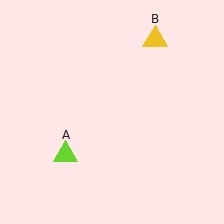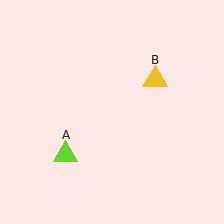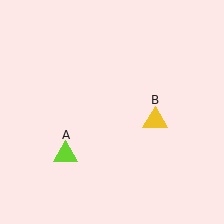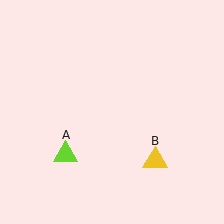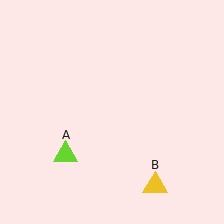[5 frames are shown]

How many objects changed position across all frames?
1 object changed position: yellow triangle (object B).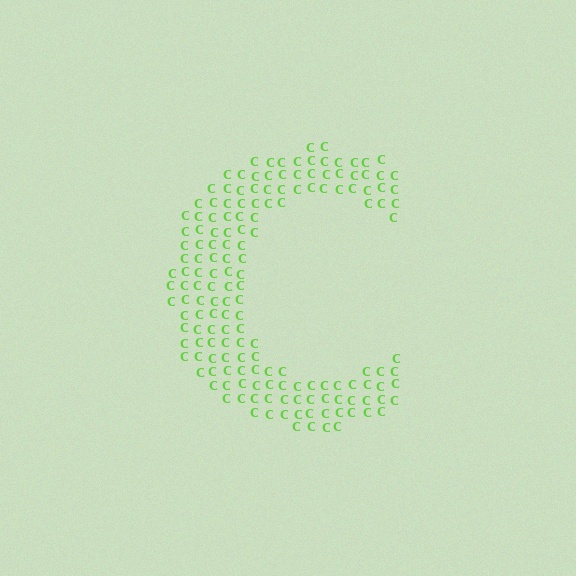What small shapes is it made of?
It is made of small letter C's.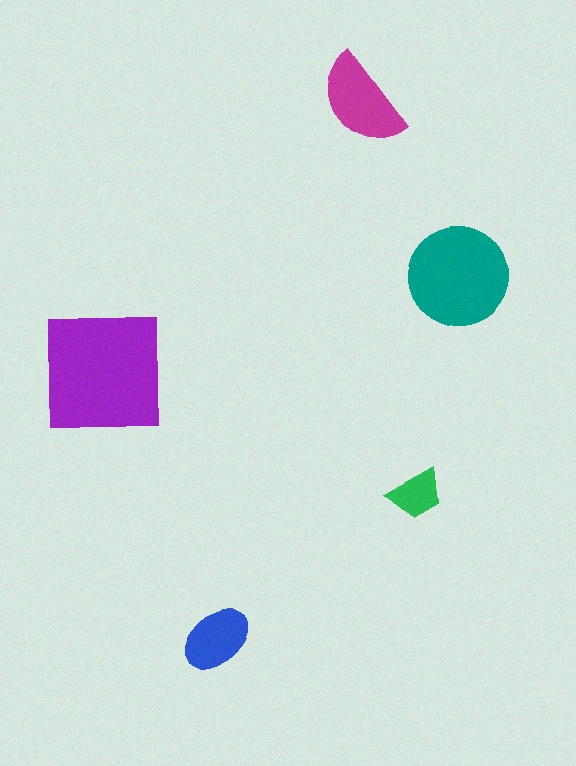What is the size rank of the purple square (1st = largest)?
1st.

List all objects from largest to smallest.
The purple square, the teal circle, the magenta semicircle, the blue ellipse, the green trapezoid.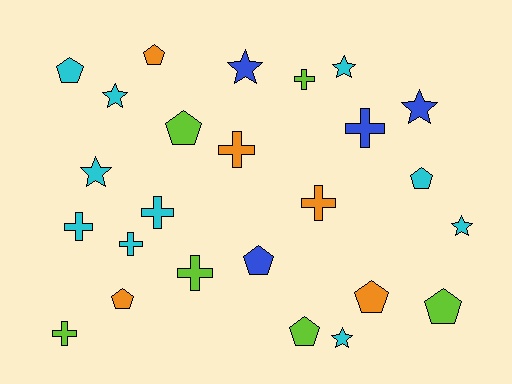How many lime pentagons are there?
There are 3 lime pentagons.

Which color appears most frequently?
Cyan, with 10 objects.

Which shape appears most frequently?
Pentagon, with 9 objects.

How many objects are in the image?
There are 25 objects.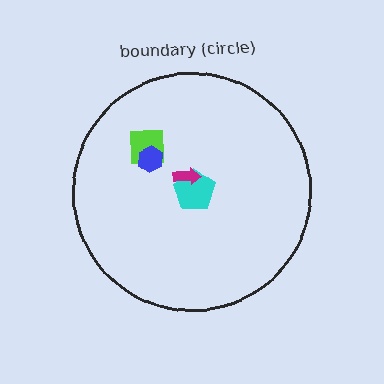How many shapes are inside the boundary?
4 inside, 0 outside.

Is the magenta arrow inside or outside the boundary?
Inside.